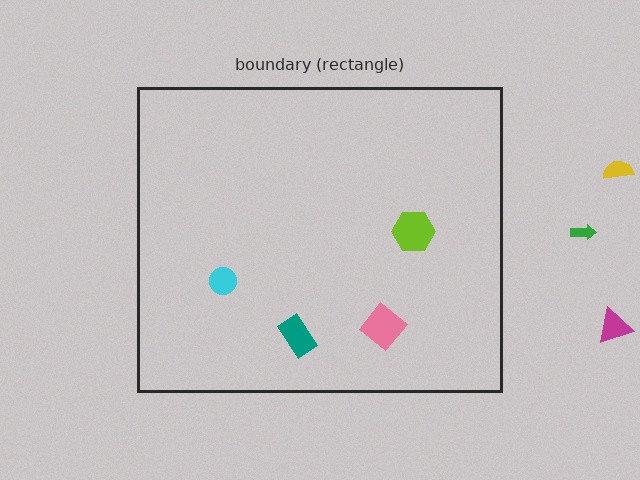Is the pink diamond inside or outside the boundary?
Inside.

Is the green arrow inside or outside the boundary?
Outside.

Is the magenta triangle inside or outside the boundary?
Outside.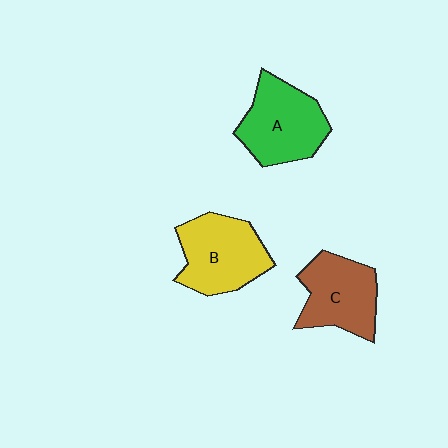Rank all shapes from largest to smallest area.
From largest to smallest: B (yellow), A (green), C (brown).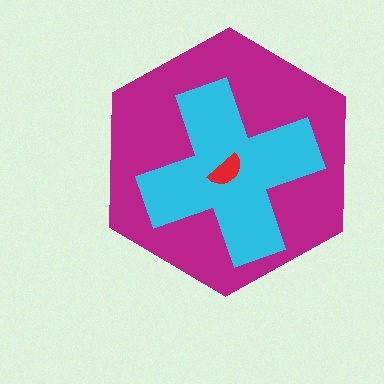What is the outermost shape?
The magenta hexagon.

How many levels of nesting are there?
3.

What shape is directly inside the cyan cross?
The red semicircle.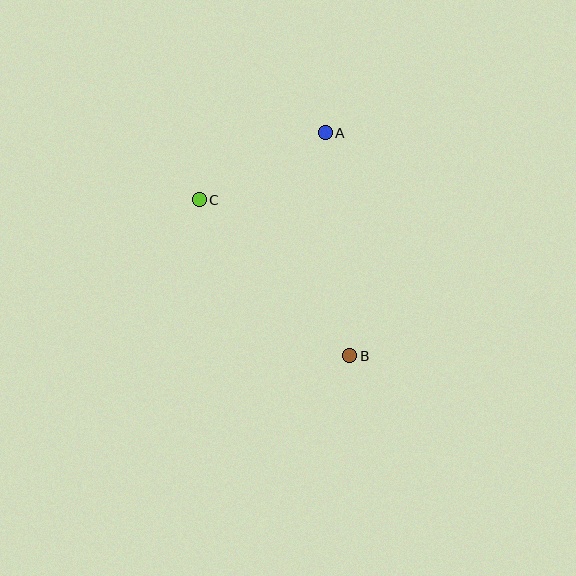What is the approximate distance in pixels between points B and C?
The distance between B and C is approximately 217 pixels.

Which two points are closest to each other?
Points A and C are closest to each other.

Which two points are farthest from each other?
Points A and B are farthest from each other.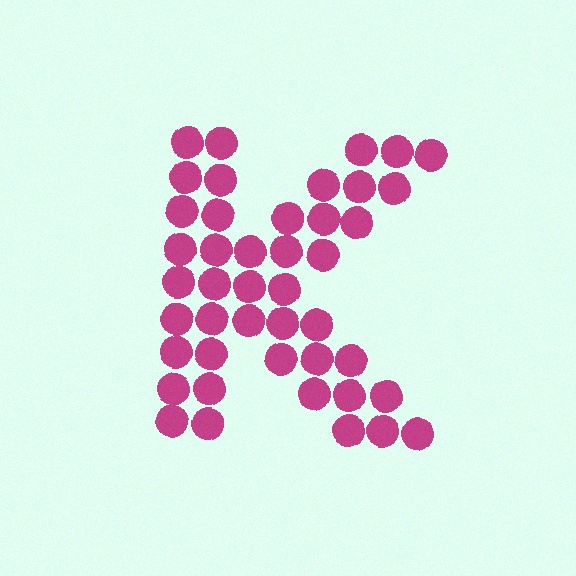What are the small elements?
The small elements are circles.